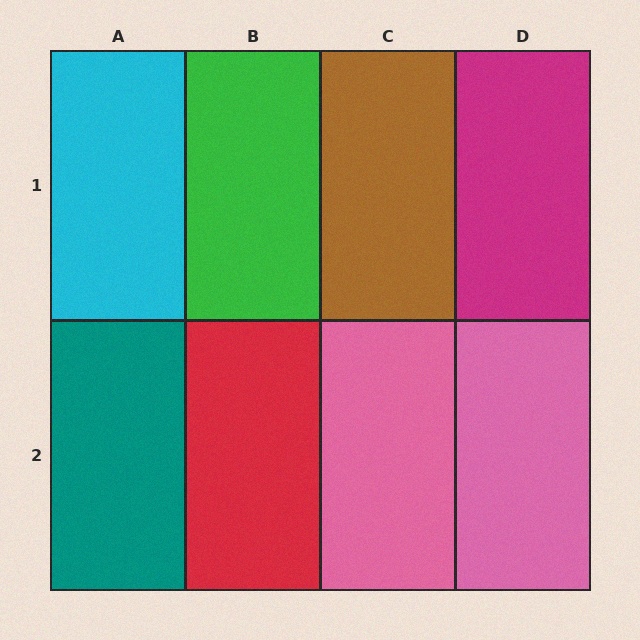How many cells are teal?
1 cell is teal.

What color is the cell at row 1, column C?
Brown.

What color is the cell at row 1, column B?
Green.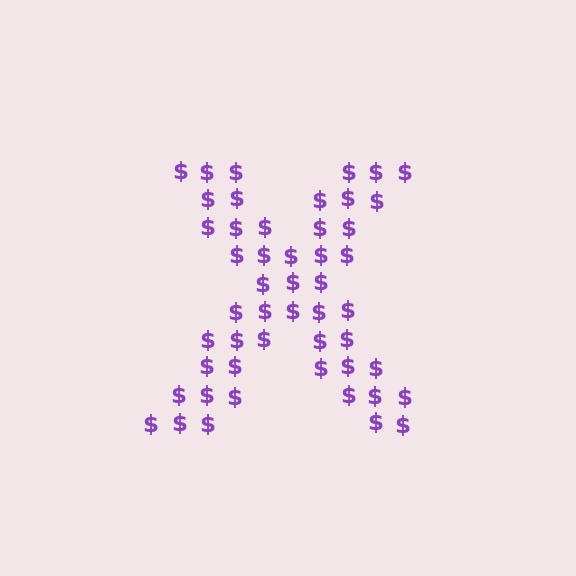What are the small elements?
The small elements are dollar signs.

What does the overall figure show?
The overall figure shows the letter X.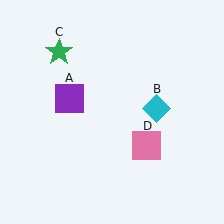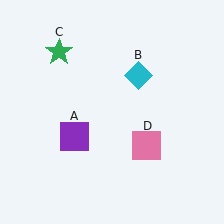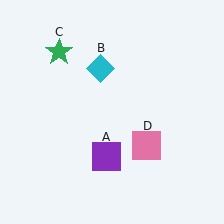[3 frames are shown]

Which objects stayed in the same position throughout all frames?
Green star (object C) and pink square (object D) remained stationary.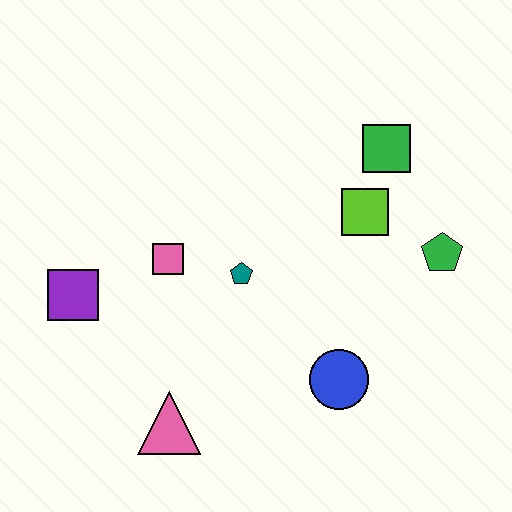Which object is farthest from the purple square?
The green pentagon is farthest from the purple square.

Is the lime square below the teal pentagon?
No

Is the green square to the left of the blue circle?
No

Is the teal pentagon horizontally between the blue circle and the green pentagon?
No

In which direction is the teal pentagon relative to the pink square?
The teal pentagon is to the right of the pink square.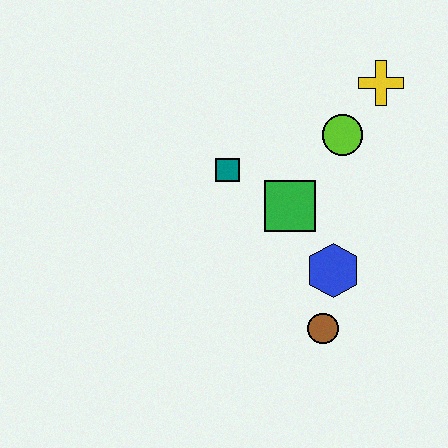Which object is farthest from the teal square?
The brown circle is farthest from the teal square.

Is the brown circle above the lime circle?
No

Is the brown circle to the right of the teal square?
Yes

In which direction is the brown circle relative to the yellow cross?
The brown circle is below the yellow cross.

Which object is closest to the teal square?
The green square is closest to the teal square.